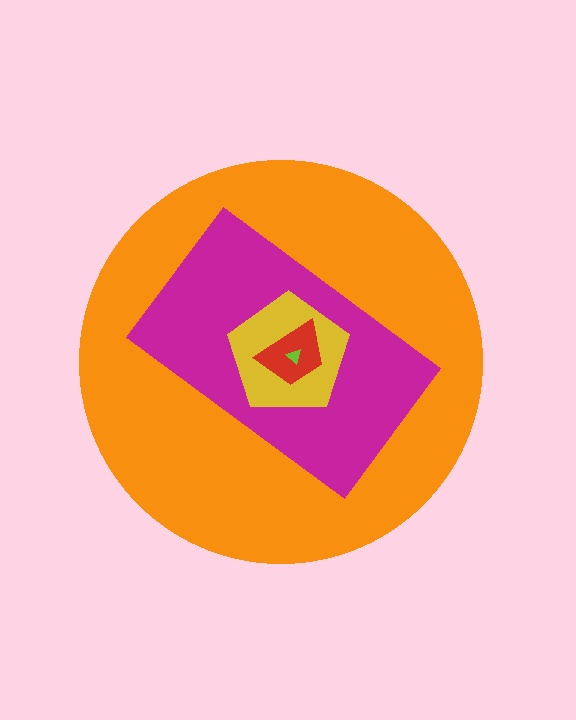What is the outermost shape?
The orange circle.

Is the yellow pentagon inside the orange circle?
Yes.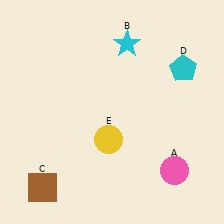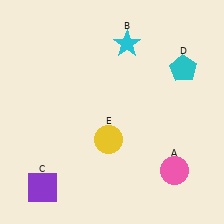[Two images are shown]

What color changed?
The square (C) changed from brown in Image 1 to purple in Image 2.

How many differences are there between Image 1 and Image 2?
There is 1 difference between the two images.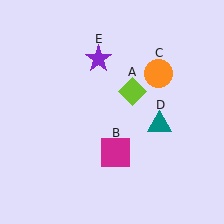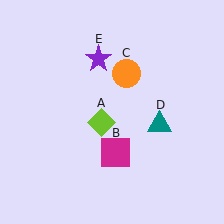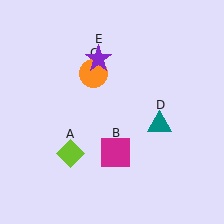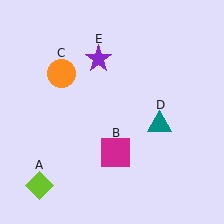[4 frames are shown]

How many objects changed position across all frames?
2 objects changed position: lime diamond (object A), orange circle (object C).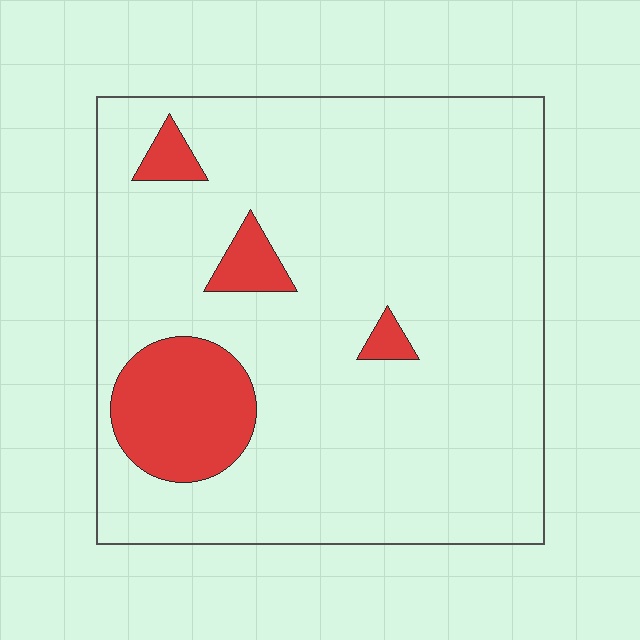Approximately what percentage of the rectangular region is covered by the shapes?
Approximately 15%.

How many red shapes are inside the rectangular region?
4.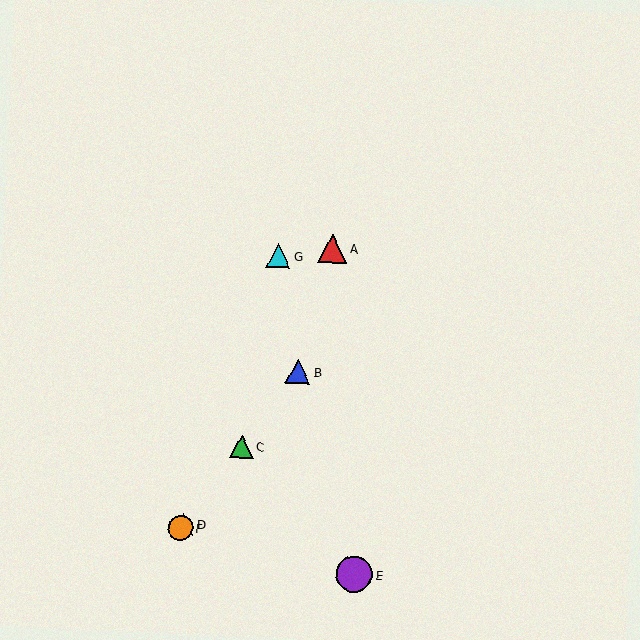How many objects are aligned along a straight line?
4 objects (B, C, D, F) are aligned along a straight line.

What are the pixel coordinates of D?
Object D is at (183, 524).